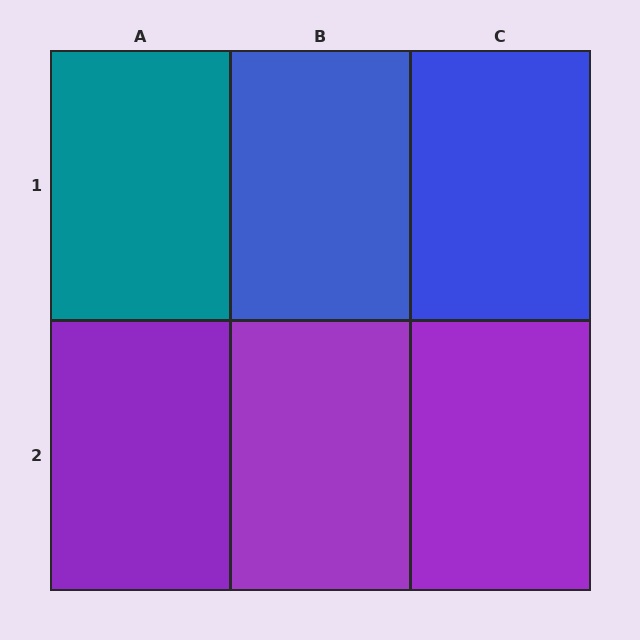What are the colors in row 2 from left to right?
Purple, purple, purple.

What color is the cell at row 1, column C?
Blue.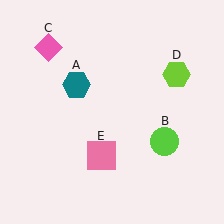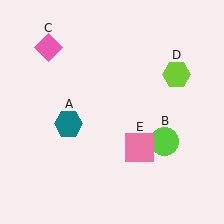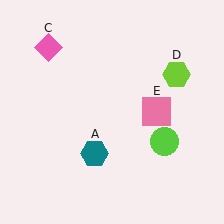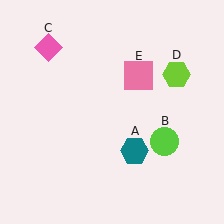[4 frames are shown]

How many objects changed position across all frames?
2 objects changed position: teal hexagon (object A), pink square (object E).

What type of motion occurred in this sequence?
The teal hexagon (object A), pink square (object E) rotated counterclockwise around the center of the scene.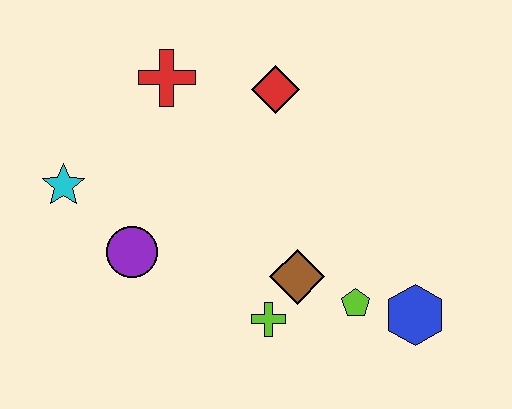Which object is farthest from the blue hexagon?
The cyan star is farthest from the blue hexagon.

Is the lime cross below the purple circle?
Yes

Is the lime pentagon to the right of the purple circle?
Yes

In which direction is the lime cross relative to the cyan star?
The lime cross is to the right of the cyan star.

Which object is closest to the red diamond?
The red cross is closest to the red diamond.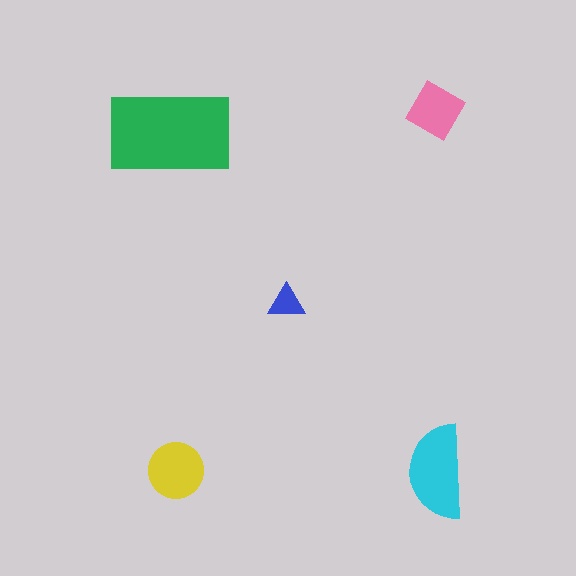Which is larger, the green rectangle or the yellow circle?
The green rectangle.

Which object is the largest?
The green rectangle.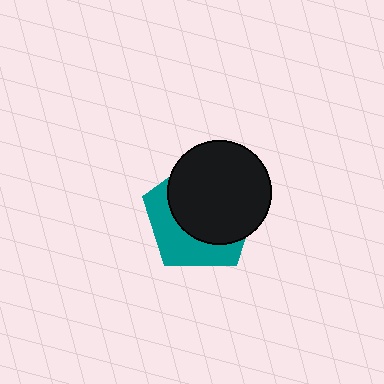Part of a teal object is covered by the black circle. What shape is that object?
It is a pentagon.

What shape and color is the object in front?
The object in front is a black circle.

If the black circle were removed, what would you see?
You would see the complete teal pentagon.